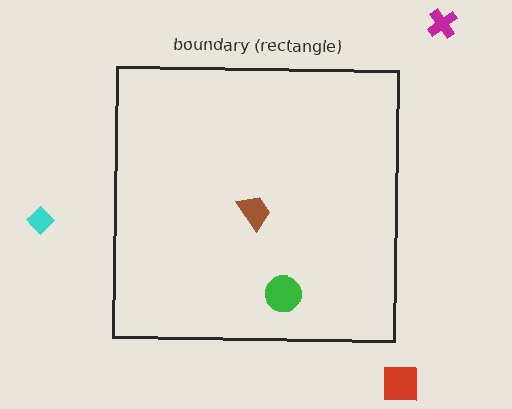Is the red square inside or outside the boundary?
Outside.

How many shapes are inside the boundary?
2 inside, 3 outside.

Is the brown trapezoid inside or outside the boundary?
Inside.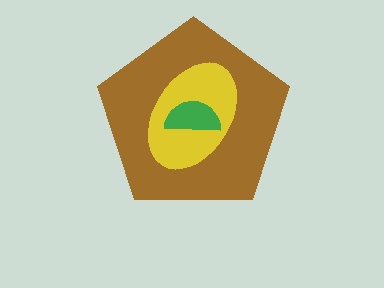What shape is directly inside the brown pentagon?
The yellow ellipse.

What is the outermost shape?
The brown pentagon.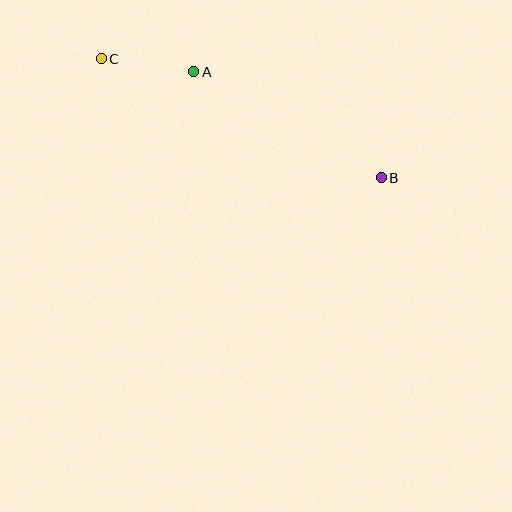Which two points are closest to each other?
Points A and C are closest to each other.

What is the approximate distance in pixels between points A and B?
The distance between A and B is approximately 215 pixels.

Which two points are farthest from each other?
Points B and C are farthest from each other.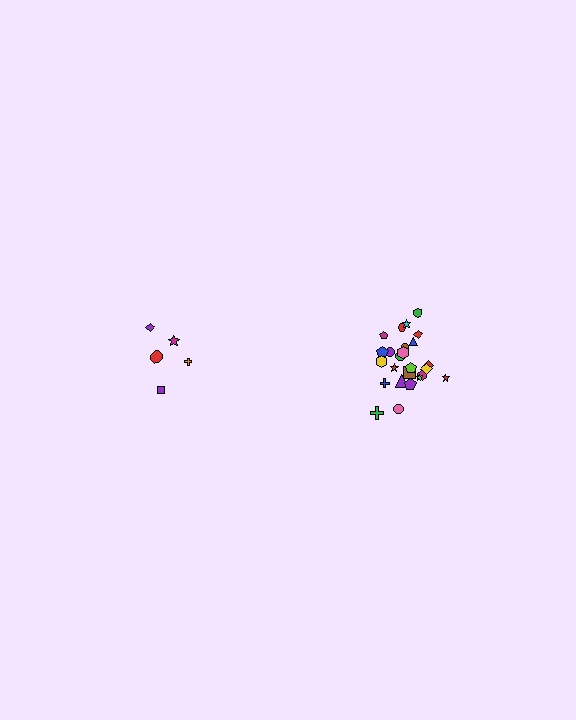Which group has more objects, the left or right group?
The right group.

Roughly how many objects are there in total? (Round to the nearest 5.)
Roughly 30 objects in total.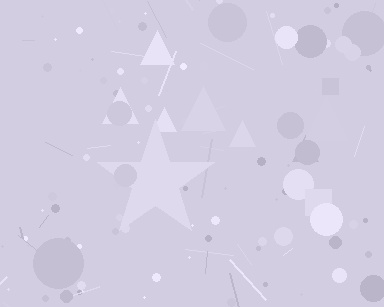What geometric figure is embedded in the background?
A star is embedded in the background.